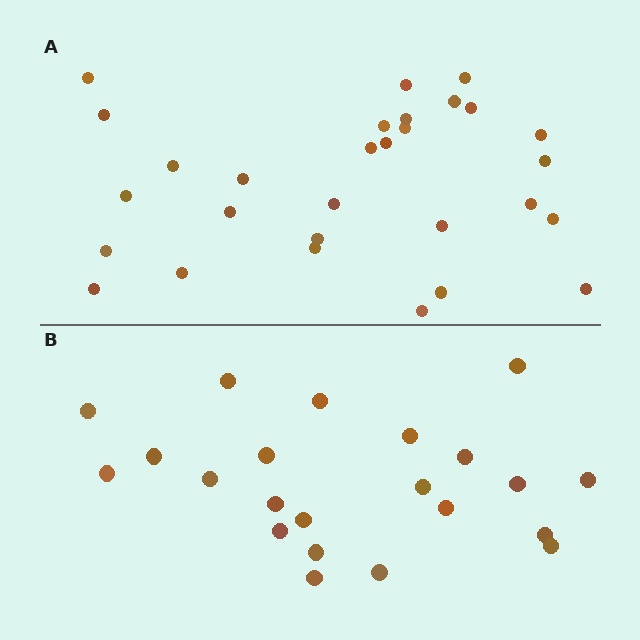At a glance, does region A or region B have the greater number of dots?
Region A (the top region) has more dots.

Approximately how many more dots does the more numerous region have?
Region A has roughly 8 or so more dots than region B.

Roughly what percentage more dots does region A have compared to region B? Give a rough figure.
About 30% more.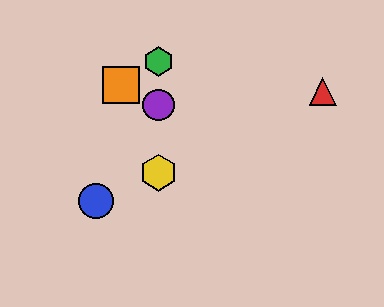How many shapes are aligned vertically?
3 shapes (the green hexagon, the yellow hexagon, the purple circle) are aligned vertically.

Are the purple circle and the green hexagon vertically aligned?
Yes, both are at x≈159.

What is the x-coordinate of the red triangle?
The red triangle is at x≈323.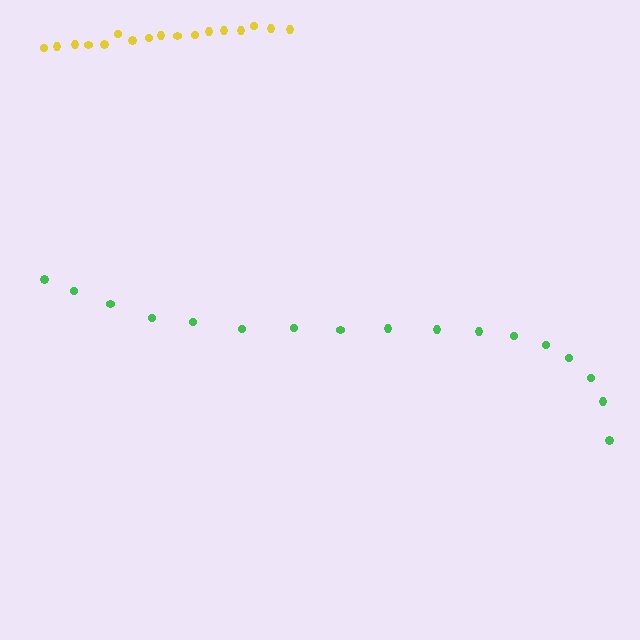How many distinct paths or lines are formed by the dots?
There are 2 distinct paths.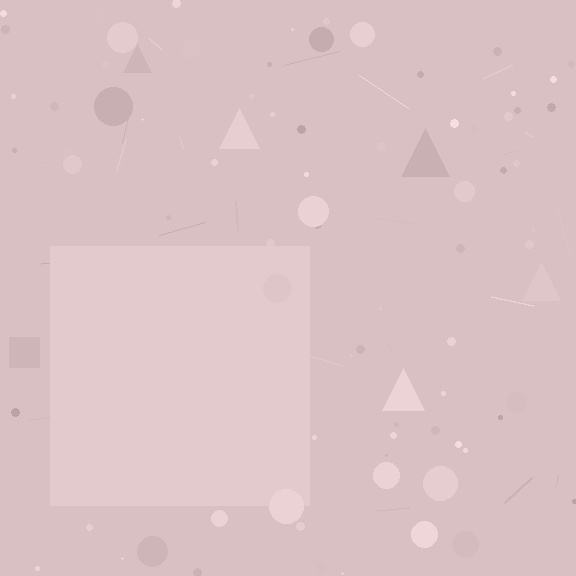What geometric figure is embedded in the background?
A square is embedded in the background.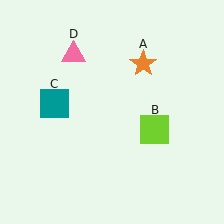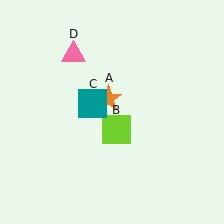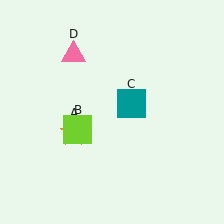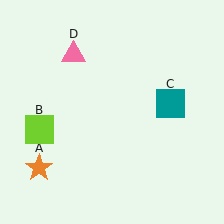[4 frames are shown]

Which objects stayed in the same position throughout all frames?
Pink triangle (object D) remained stationary.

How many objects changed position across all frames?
3 objects changed position: orange star (object A), lime square (object B), teal square (object C).